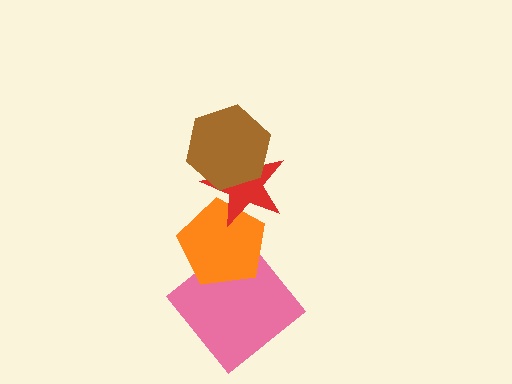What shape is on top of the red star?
The brown hexagon is on top of the red star.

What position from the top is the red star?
The red star is 2nd from the top.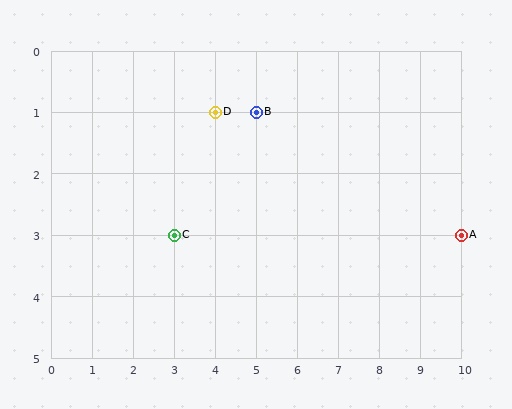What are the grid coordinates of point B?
Point B is at grid coordinates (5, 1).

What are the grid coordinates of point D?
Point D is at grid coordinates (4, 1).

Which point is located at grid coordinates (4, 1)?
Point D is at (4, 1).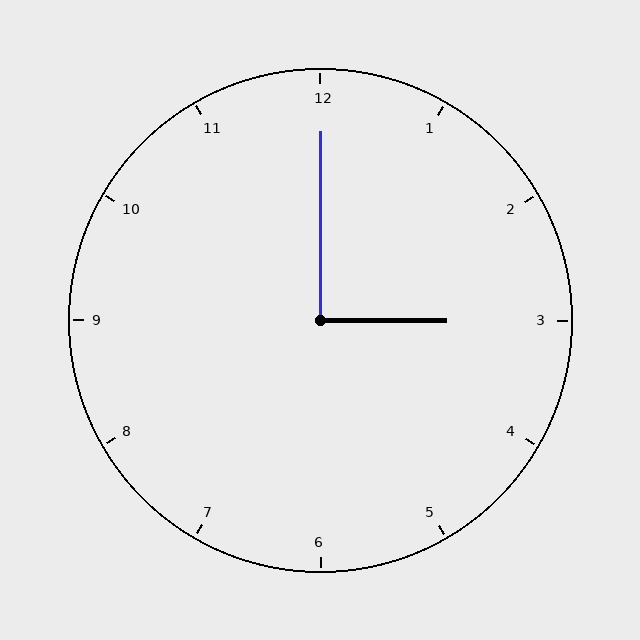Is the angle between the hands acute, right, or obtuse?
It is right.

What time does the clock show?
3:00.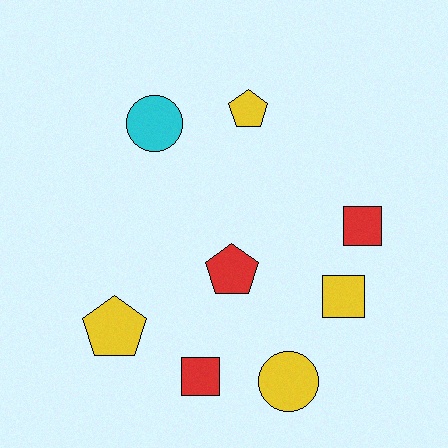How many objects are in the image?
There are 8 objects.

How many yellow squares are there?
There is 1 yellow square.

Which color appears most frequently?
Yellow, with 4 objects.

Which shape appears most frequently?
Pentagon, with 3 objects.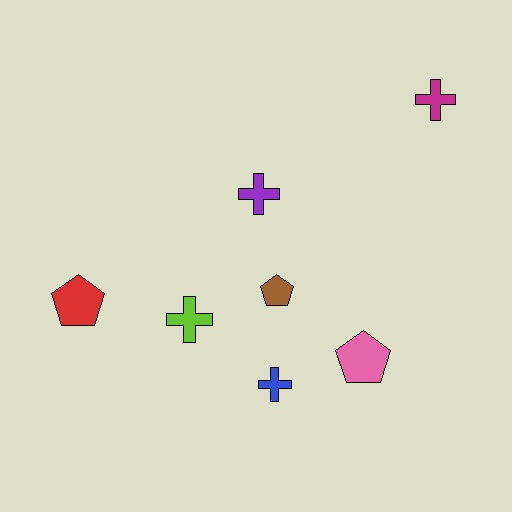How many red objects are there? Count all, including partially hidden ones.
There is 1 red object.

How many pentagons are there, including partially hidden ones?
There are 3 pentagons.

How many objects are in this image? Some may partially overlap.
There are 7 objects.